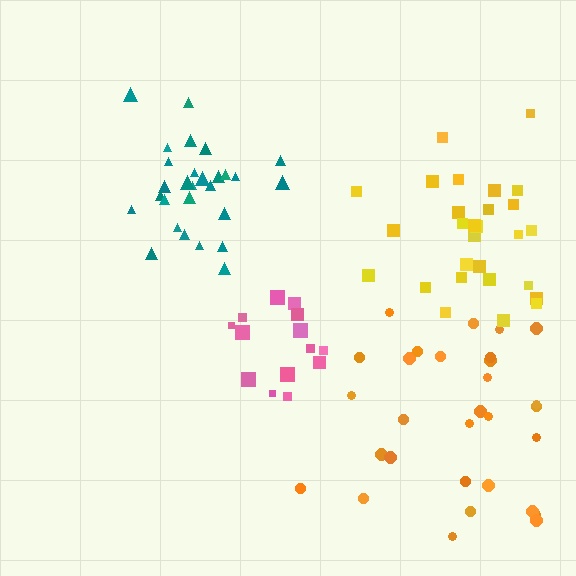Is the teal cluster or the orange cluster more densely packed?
Teal.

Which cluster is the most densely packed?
Teal.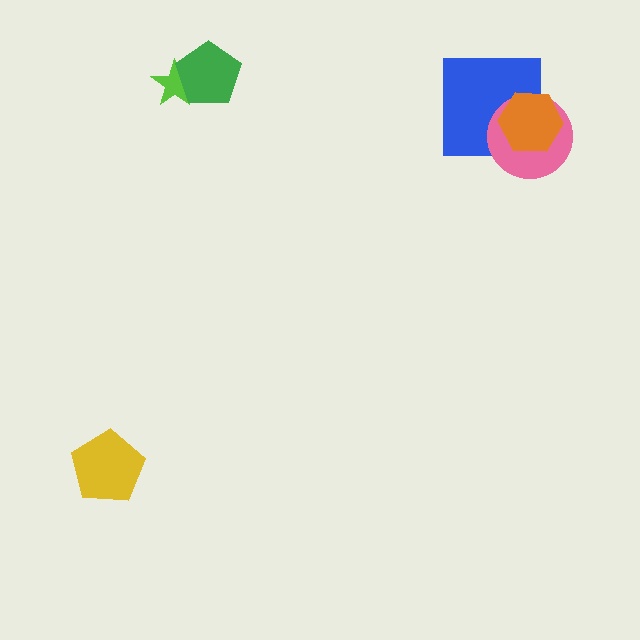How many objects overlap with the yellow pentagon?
0 objects overlap with the yellow pentagon.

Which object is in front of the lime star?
The green pentagon is in front of the lime star.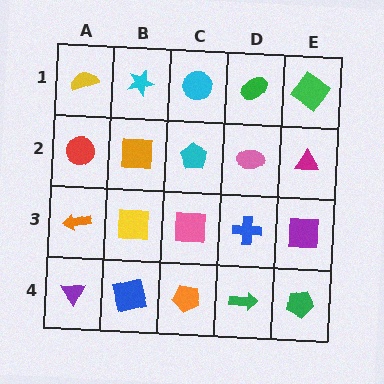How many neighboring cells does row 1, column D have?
3.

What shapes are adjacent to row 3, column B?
An orange square (row 2, column B), a blue square (row 4, column B), an orange arrow (row 3, column A), a pink square (row 3, column C).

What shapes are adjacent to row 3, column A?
A red circle (row 2, column A), a purple triangle (row 4, column A), a yellow square (row 3, column B).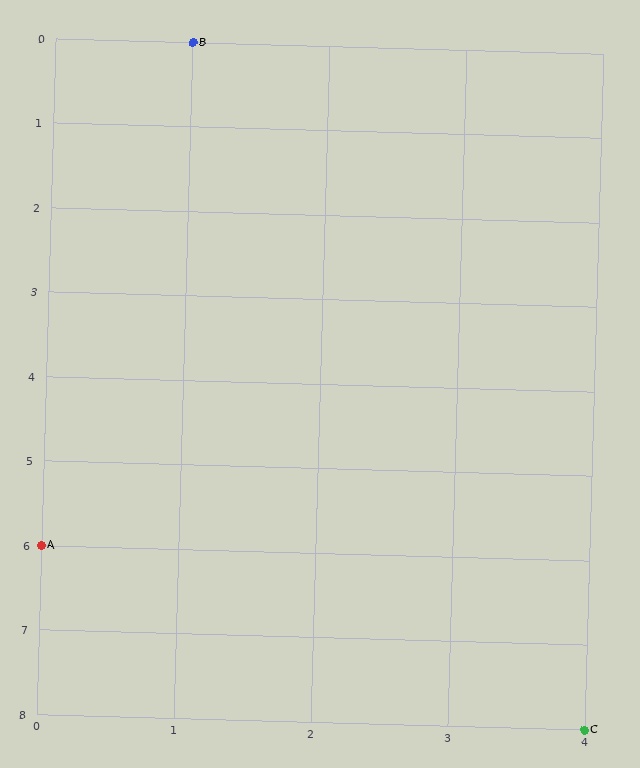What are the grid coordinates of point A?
Point A is at grid coordinates (0, 6).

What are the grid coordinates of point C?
Point C is at grid coordinates (4, 8).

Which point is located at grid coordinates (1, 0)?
Point B is at (1, 0).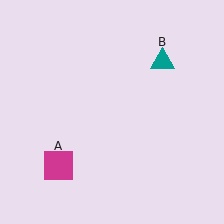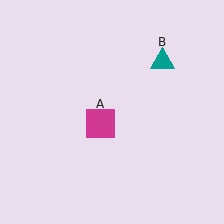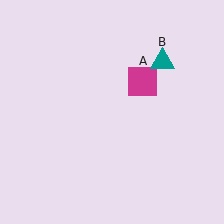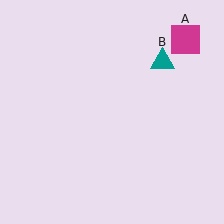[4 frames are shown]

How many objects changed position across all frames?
1 object changed position: magenta square (object A).